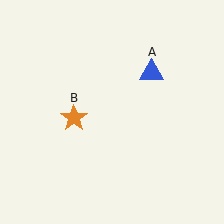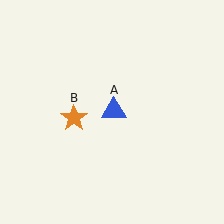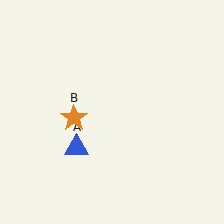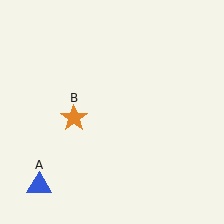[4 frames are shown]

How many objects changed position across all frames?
1 object changed position: blue triangle (object A).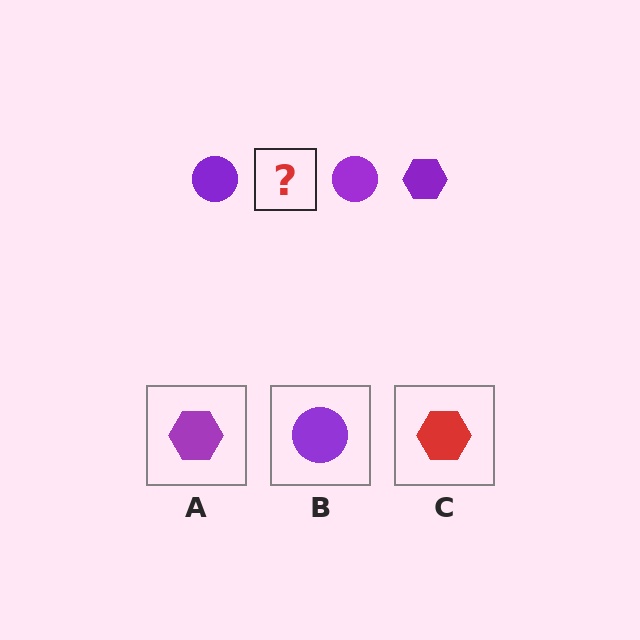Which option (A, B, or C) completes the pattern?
A.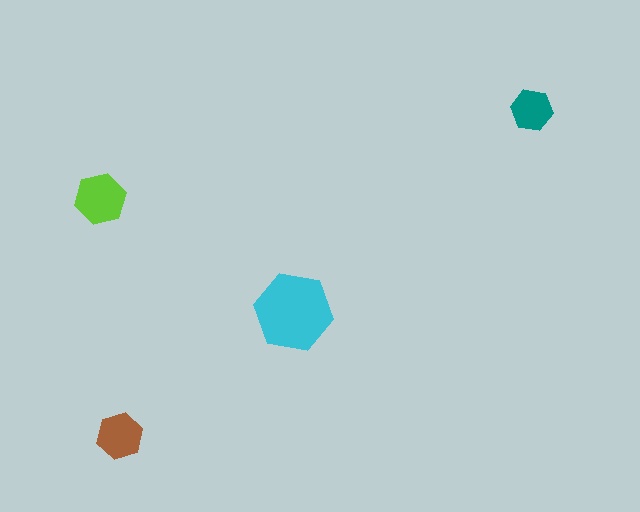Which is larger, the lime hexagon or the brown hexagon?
The lime one.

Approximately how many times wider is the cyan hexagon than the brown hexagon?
About 1.5 times wider.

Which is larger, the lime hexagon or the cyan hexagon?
The cyan one.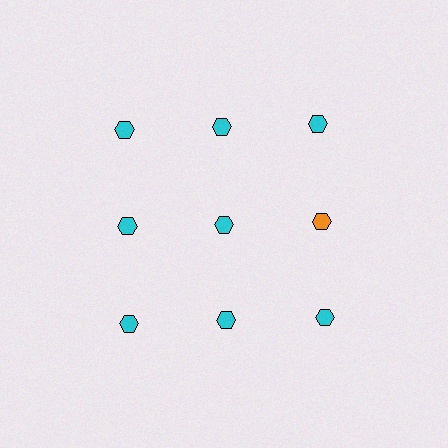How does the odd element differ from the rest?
It has a different color: orange instead of cyan.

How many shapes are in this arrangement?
There are 9 shapes arranged in a grid pattern.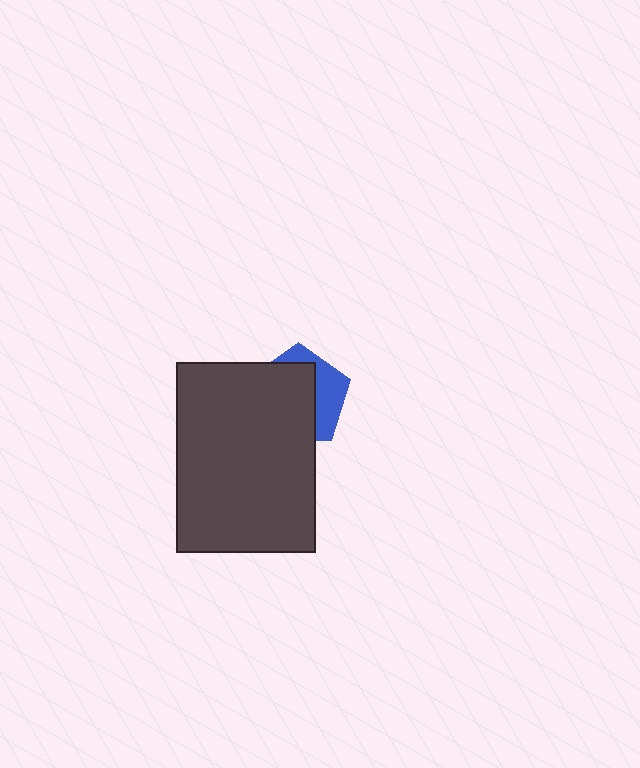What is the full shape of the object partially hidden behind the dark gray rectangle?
The partially hidden object is a blue pentagon.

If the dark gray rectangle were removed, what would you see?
You would see the complete blue pentagon.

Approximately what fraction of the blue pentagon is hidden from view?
Roughly 65% of the blue pentagon is hidden behind the dark gray rectangle.